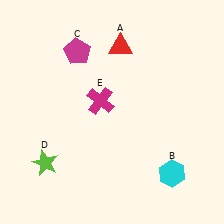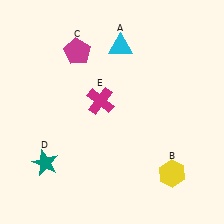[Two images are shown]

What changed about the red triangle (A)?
In Image 1, A is red. In Image 2, it changed to cyan.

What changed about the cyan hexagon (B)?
In Image 1, B is cyan. In Image 2, it changed to yellow.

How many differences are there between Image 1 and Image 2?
There are 3 differences between the two images.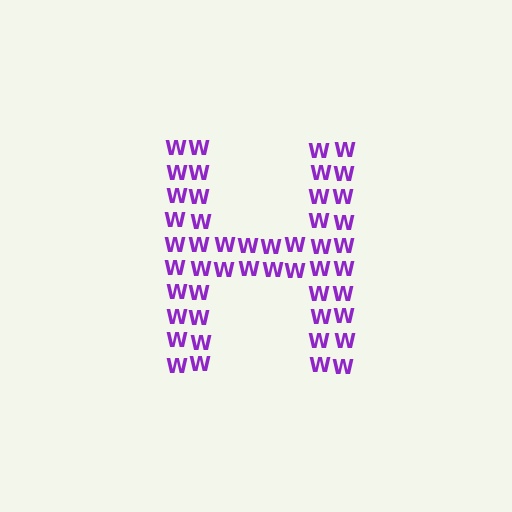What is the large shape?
The large shape is the letter H.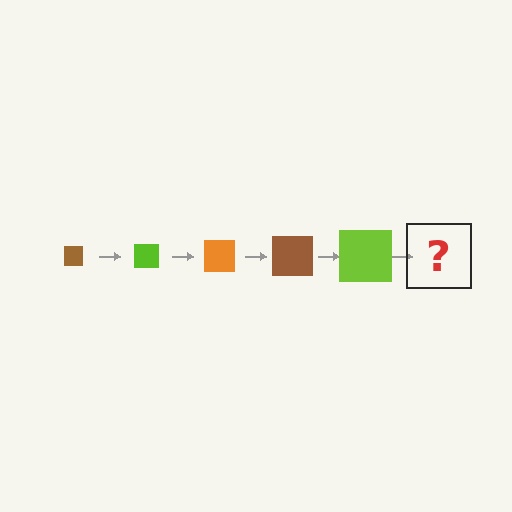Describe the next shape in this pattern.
It should be an orange square, larger than the previous one.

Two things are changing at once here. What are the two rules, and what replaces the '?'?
The two rules are that the square grows larger each step and the color cycles through brown, lime, and orange. The '?' should be an orange square, larger than the previous one.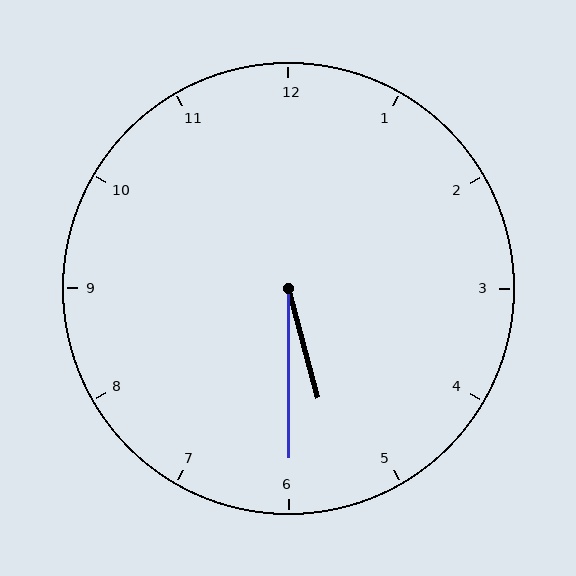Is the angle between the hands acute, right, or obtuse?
It is acute.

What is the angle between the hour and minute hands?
Approximately 15 degrees.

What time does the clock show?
5:30.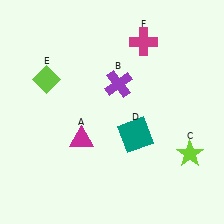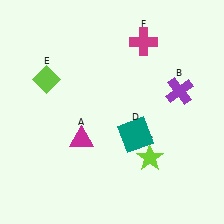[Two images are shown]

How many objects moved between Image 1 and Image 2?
2 objects moved between the two images.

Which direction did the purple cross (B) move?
The purple cross (B) moved right.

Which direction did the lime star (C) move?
The lime star (C) moved left.